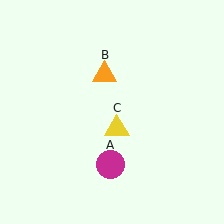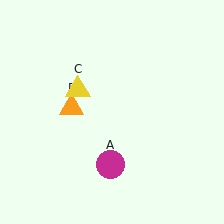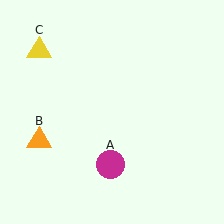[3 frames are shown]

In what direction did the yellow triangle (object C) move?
The yellow triangle (object C) moved up and to the left.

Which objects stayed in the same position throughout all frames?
Magenta circle (object A) remained stationary.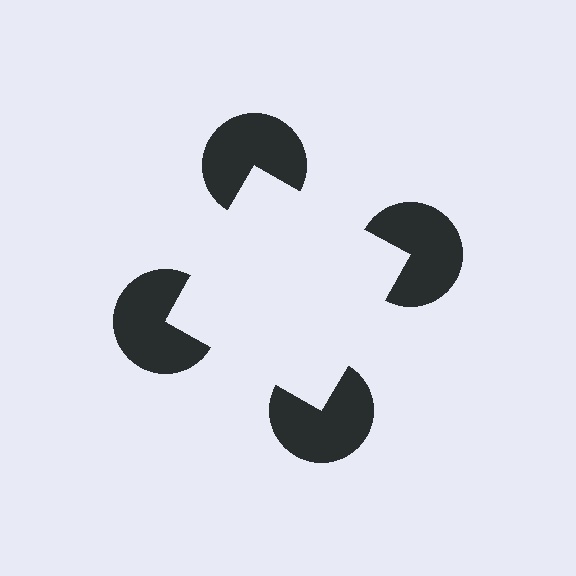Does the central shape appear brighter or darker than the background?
It typically appears slightly brighter than the background, even though no actual brightness change is drawn.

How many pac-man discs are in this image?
There are 4 — one at each vertex of the illusory square.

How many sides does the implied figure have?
4 sides.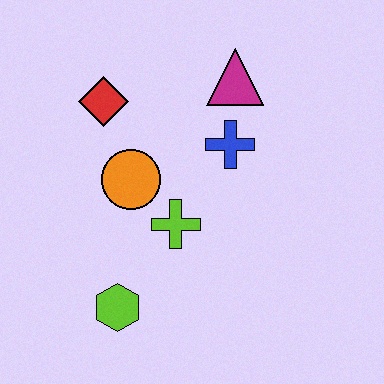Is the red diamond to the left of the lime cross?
Yes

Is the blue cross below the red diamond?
Yes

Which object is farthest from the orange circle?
The magenta triangle is farthest from the orange circle.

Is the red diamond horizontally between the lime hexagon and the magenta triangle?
No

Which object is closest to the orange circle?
The lime cross is closest to the orange circle.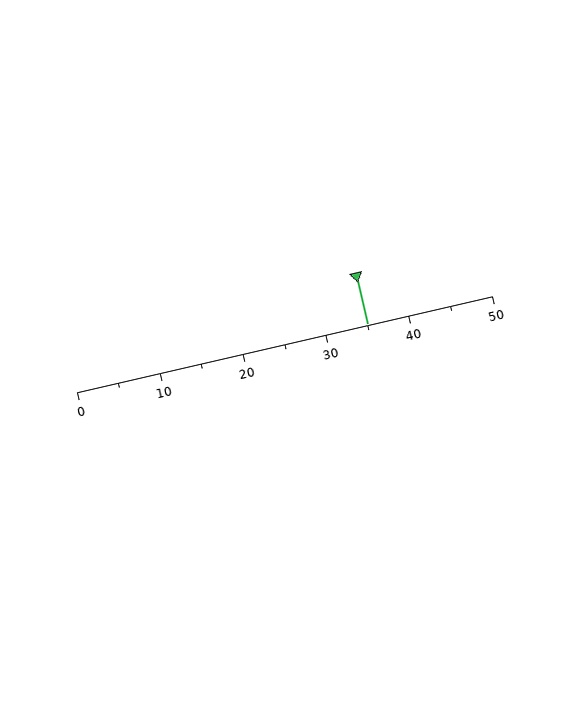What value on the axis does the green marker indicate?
The marker indicates approximately 35.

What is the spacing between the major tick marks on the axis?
The major ticks are spaced 10 apart.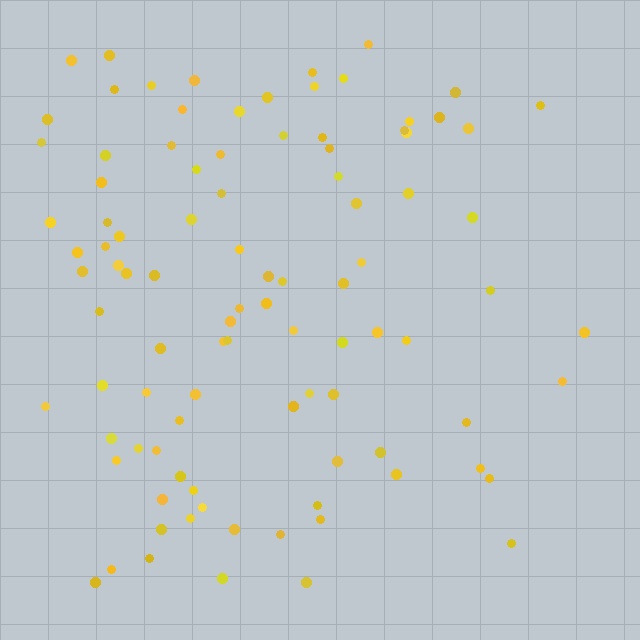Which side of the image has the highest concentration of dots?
The left.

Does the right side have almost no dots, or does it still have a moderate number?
Still a moderate number, just noticeably fewer than the left.